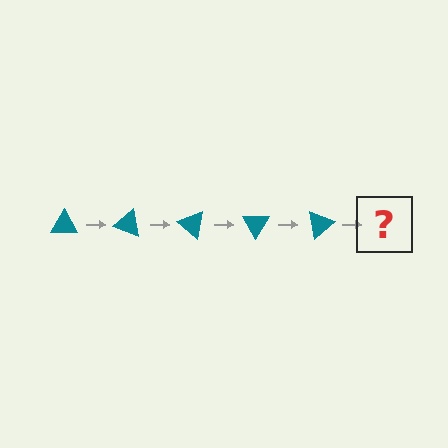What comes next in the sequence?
The next element should be a teal triangle rotated 100 degrees.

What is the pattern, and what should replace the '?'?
The pattern is that the triangle rotates 20 degrees each step. The '?' should be a teal triangle rotated 100 degrees.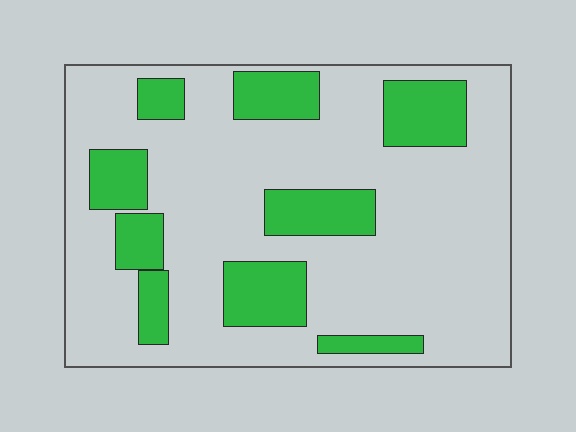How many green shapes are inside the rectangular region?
9.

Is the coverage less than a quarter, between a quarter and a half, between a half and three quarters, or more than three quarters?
Less than a quarter.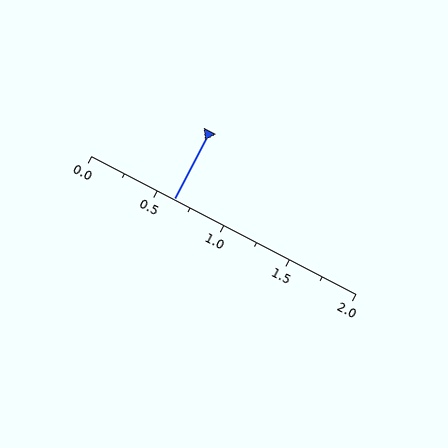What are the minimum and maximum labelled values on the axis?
The axis runs from 0.0 to 2.0.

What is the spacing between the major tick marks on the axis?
The major ticks are spaced 0.5 apart.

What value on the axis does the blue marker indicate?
The marker indicates approximately 0.62.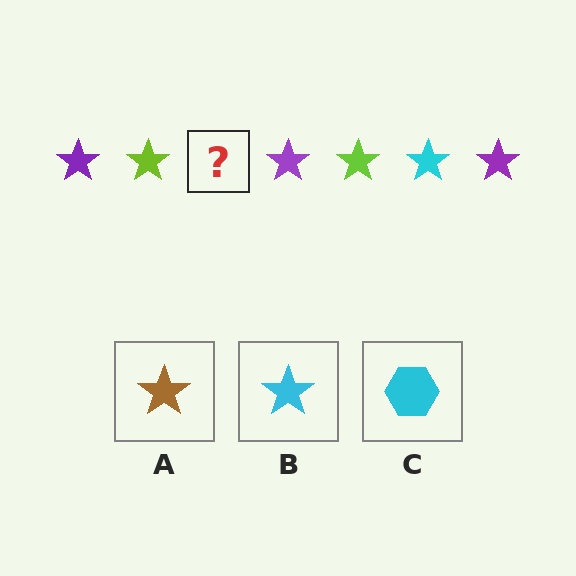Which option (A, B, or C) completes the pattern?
B.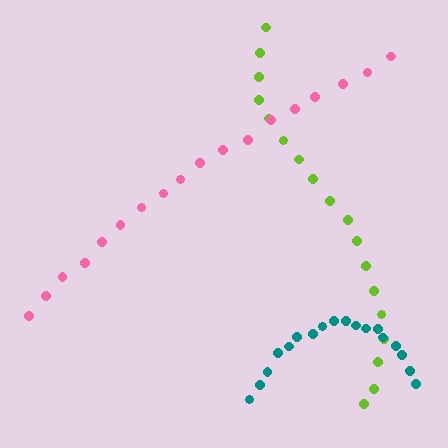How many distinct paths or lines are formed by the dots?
There are 3 distinct paths.